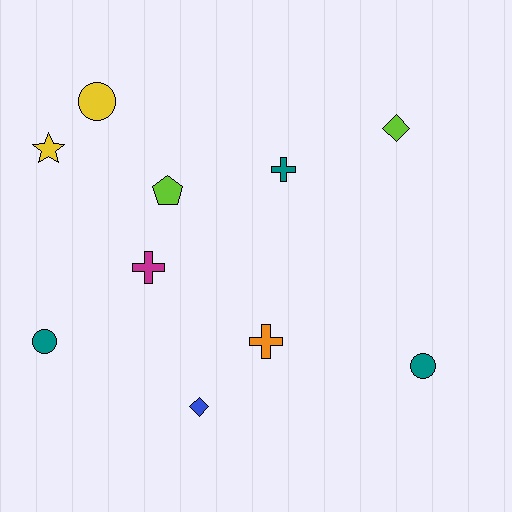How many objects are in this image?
There are 10 objects.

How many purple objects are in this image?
There are no purple objects.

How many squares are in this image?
There are no squares.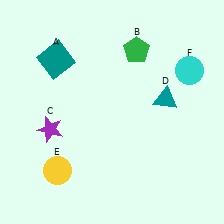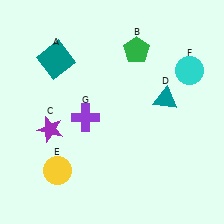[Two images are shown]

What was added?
A purple cross (G) was added in Image 2.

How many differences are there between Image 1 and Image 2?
There is 1 difference between the two images.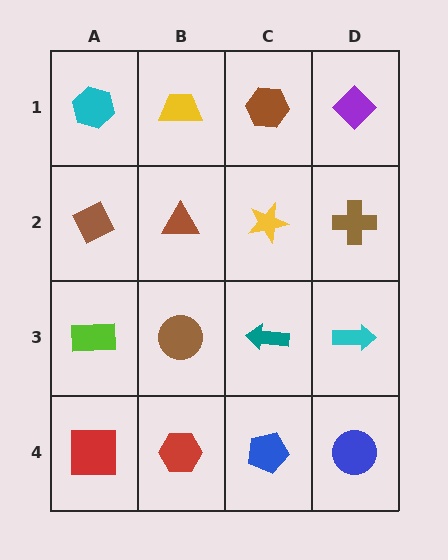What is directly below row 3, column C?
A blue pentagon.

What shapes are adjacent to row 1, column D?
A brown cross (row 2, column D), a brown hexagon (row 1, column C).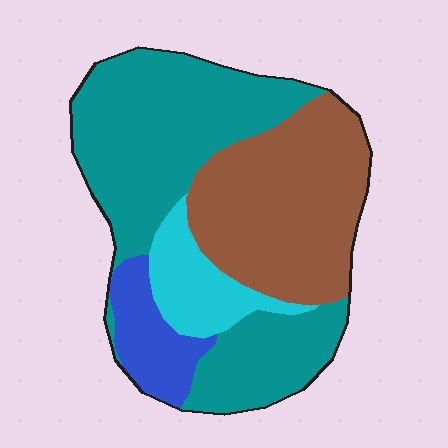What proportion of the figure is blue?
Blue covers roughly 10% of the figure.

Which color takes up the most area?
Teal, at roughly 45%.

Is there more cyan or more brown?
Brown.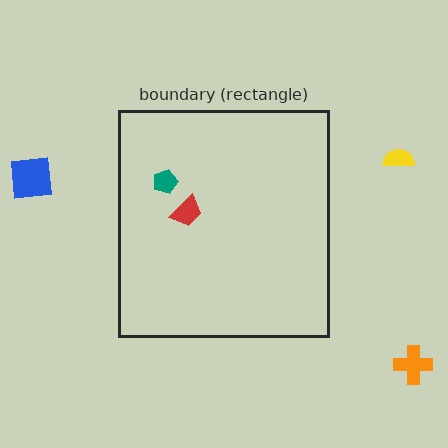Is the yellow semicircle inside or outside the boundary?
Outside.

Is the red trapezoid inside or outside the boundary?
Inside.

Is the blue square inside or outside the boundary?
Outside.